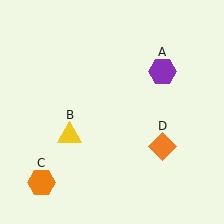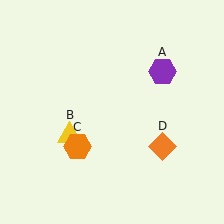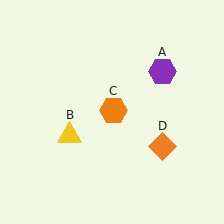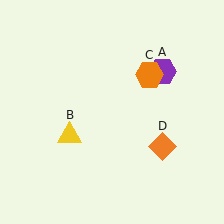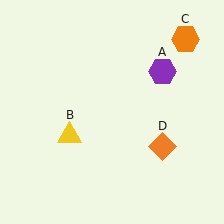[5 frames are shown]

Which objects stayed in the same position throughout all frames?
Purple hexagon (object A) and yellow triangle (object B) and orange diamond (object D) remained stationary.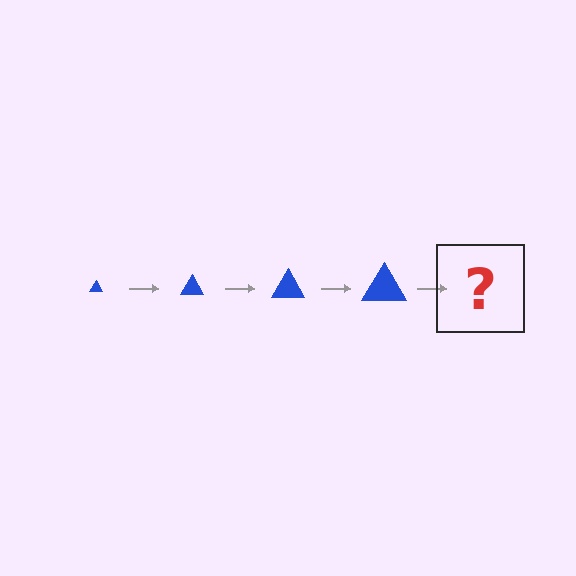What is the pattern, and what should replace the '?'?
The pattern is that the triangle gets progressively larger each step. The '?' should be a blue triangle, larger than the previous one.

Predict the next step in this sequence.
The next step is a blue triangle, larger than the previous one.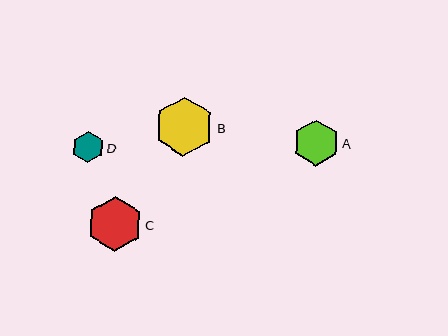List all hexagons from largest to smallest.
From largest to smallest: B, C, A, D.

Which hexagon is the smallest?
Hexagon D is the smallest with a size of approximately 32 pixels.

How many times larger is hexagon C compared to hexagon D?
Hexagon C is approximately 1.7 times the size of hexagon D.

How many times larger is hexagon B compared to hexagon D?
Hexagon B is approximately 1.9 times the size of hexagon D.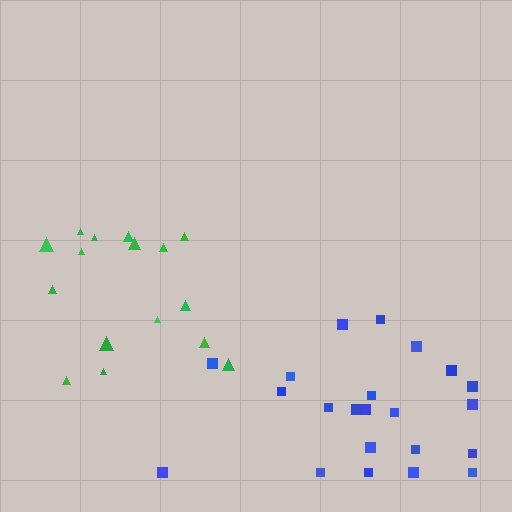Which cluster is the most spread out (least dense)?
Blue.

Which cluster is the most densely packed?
Green.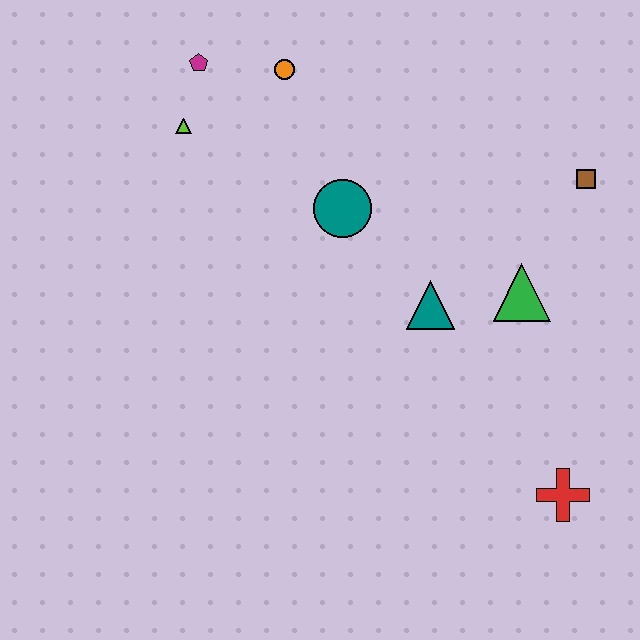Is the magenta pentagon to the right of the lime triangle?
Yes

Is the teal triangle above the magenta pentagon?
No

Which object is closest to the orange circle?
The magenta pentagon is closest to the orange circle.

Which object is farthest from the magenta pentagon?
The red cross is farthest from the magenta pentagon.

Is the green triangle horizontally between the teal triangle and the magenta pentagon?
No